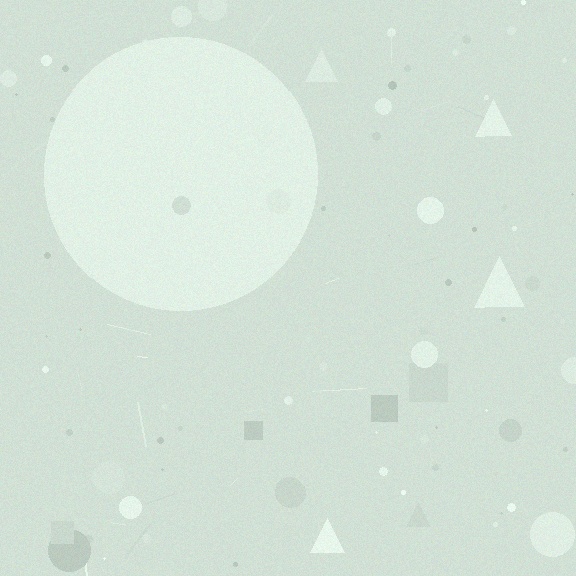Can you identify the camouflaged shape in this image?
The camouflaged shape is a circle.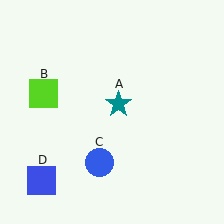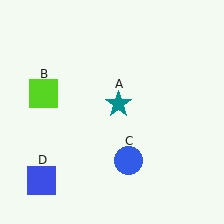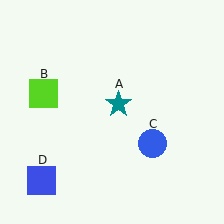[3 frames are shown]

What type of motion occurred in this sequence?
The blue circle (object C) rotated counterclockwise around the center of the scene.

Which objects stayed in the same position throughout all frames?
Teal star (object A) and lime square (object B) and blue square (object D) remained stationary.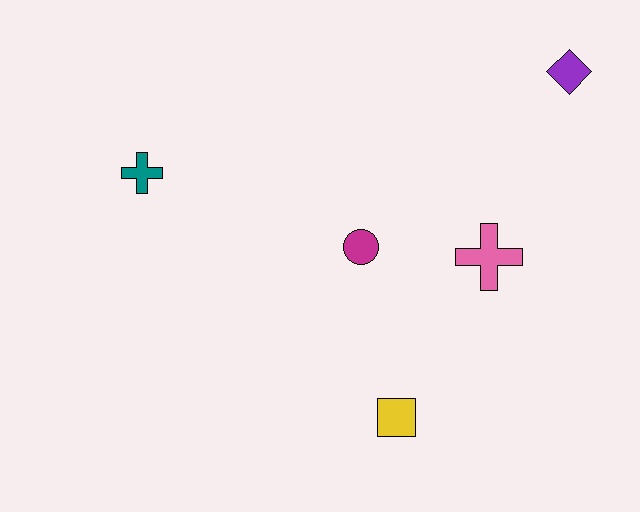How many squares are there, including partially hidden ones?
There is 1 square.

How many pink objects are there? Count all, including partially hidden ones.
There is 1 pink object.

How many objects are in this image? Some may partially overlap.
There are 5 objects.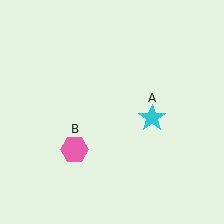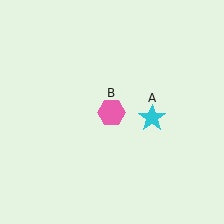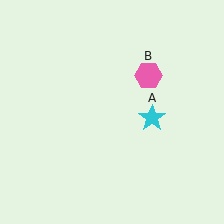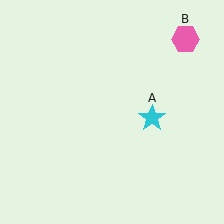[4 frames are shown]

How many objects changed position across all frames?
1 object changed position: pink hexagon (object B).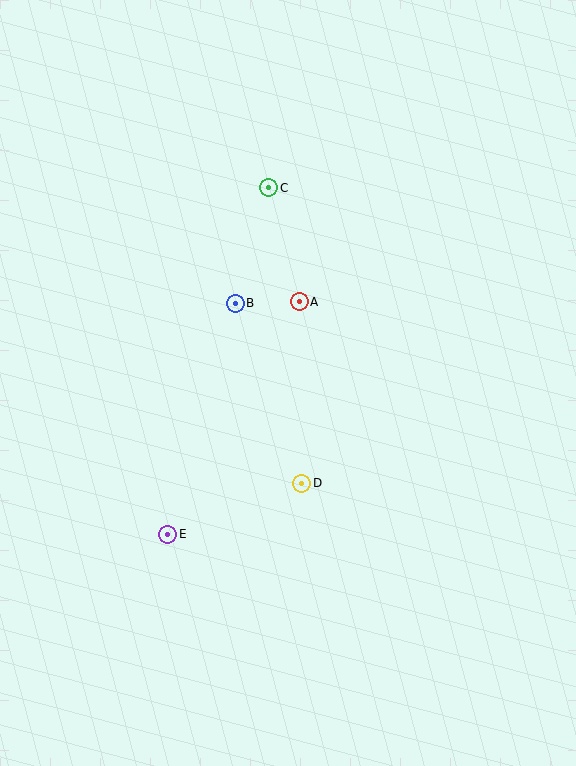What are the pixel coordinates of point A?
Point A is at (299, 302).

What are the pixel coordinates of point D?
Point D is at (302, 483).